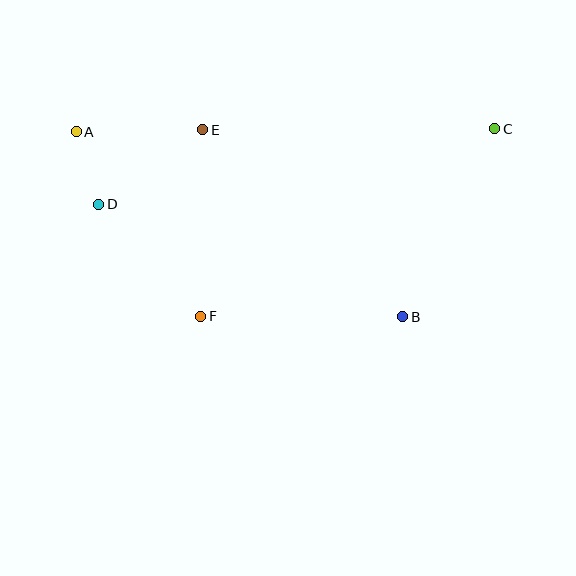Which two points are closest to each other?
Points A and D are closest to each other.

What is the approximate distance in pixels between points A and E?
The distance between A and E is approximately 126 pixels.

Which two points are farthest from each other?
Points A and C are farthest from each other.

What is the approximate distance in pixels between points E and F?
The distance between E and F is approximately 187 pixels.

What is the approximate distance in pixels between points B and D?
The distance between B and D is approximately 324 pixels.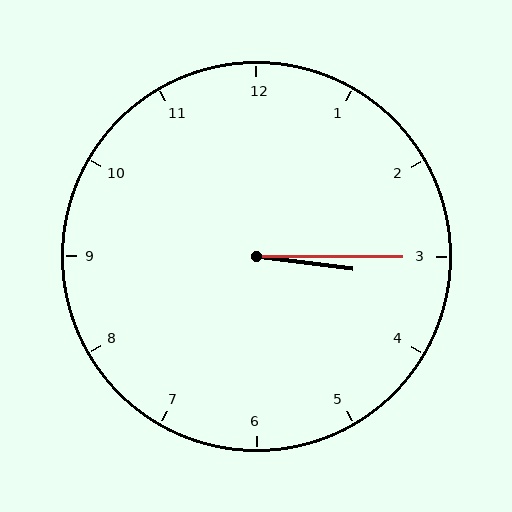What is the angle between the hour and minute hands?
Approximately 8 degrees.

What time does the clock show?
3:15.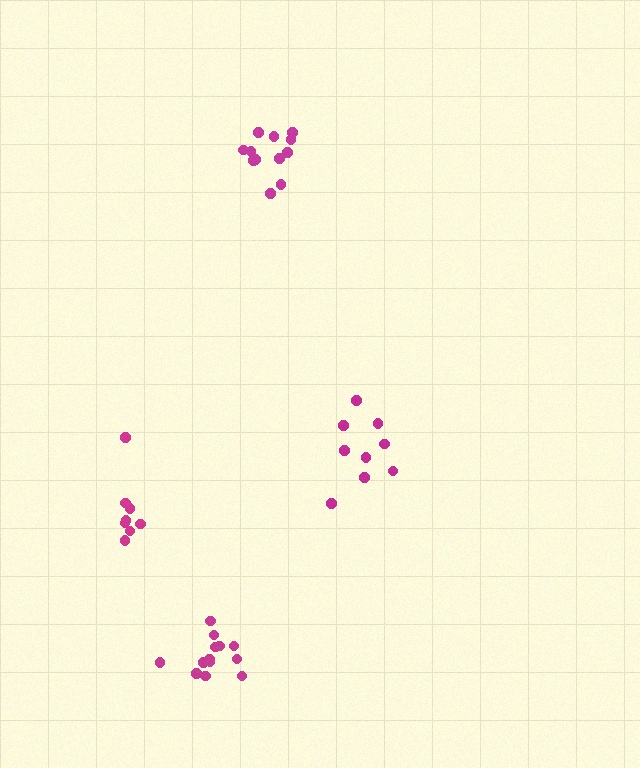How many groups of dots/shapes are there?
There are 4 groups.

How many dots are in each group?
Group 1: 8 dots, Group 2: 12 dots, Group 3: 13 dots, Group 4: 9 dots (42 total).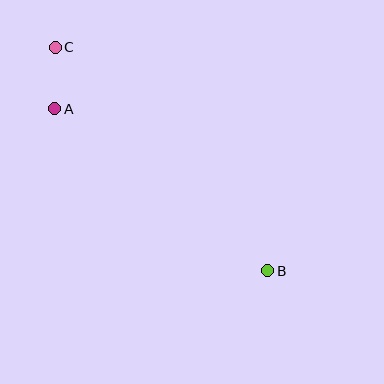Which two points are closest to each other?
Points A and C are closest to each other.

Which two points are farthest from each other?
Points B and C are farthest from each other.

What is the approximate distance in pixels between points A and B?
The distance between A and B is approximately 268 pixels.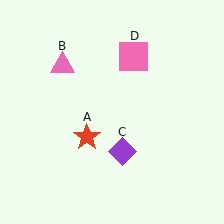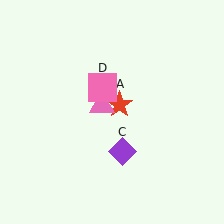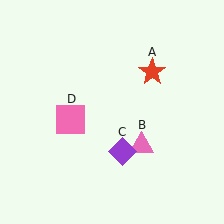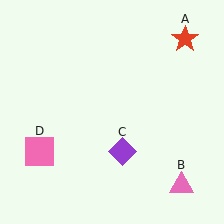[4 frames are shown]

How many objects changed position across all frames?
3 objects changed position: red star (object A), pink triangle (object B), pink square (object D).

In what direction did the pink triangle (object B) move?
The pink triangle (object B) moved down and to the right.